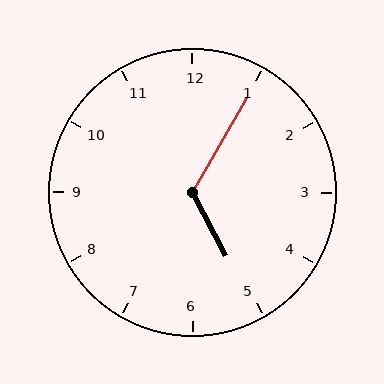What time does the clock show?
5:05.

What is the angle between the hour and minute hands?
Approximately 122 degrees.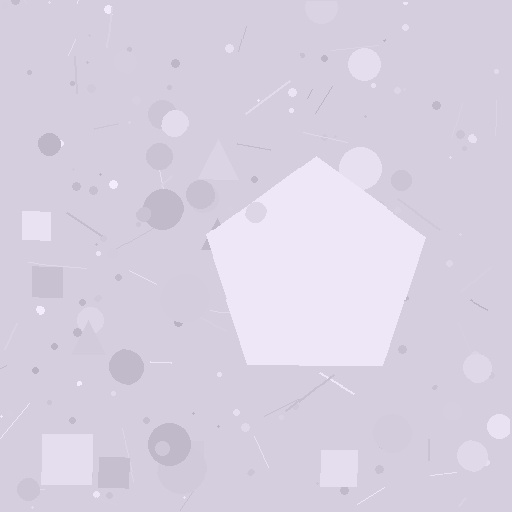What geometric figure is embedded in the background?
A pentagon is embedded in the background.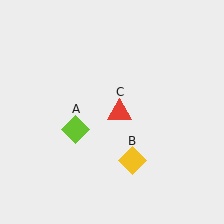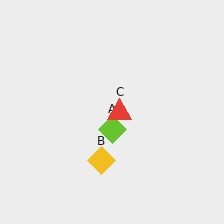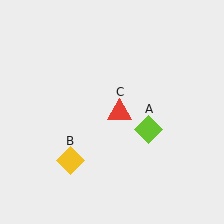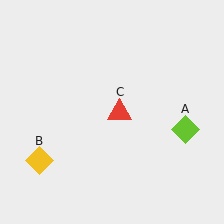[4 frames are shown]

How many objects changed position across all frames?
2 objects changed position: lime diamond (object A), yellow diamond (object B).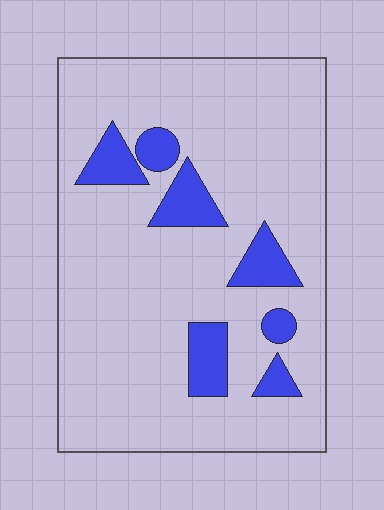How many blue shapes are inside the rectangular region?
7.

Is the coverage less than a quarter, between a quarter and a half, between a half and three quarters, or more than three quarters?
Less than a quarter.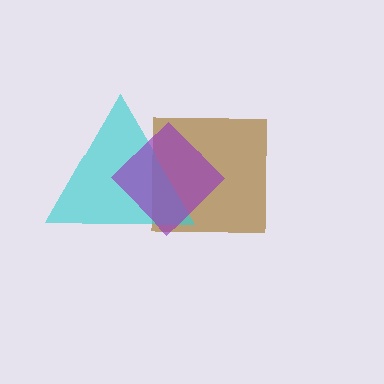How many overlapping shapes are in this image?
There are 3 overlapping shapes in the image.